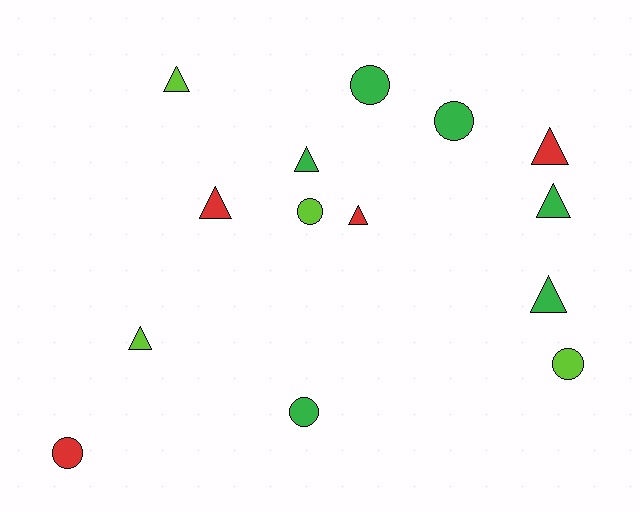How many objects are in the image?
There are 14 objects.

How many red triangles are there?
There are 3 red triangles.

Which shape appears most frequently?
Triangle, with 8 objects.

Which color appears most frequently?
Green, with 6 objects.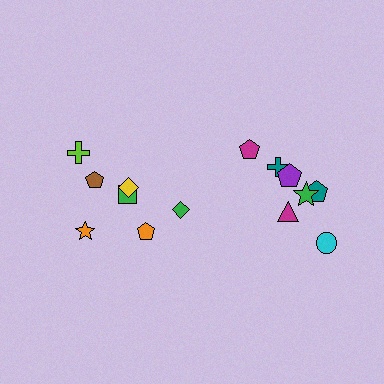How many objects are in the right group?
There are 8 objects.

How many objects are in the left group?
There are 6 objects.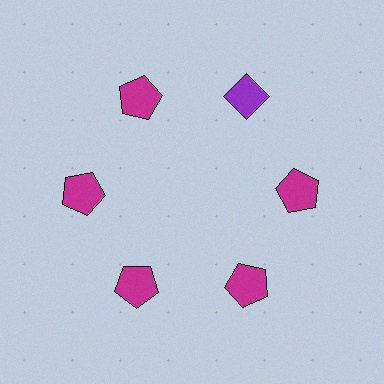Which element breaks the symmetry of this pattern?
The purple diamond at roughly the 1 o'clock position breaks the symmetry. All other shapes are magenta pentagons.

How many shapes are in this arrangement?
There are 6 shapes arranged in a ring pattern.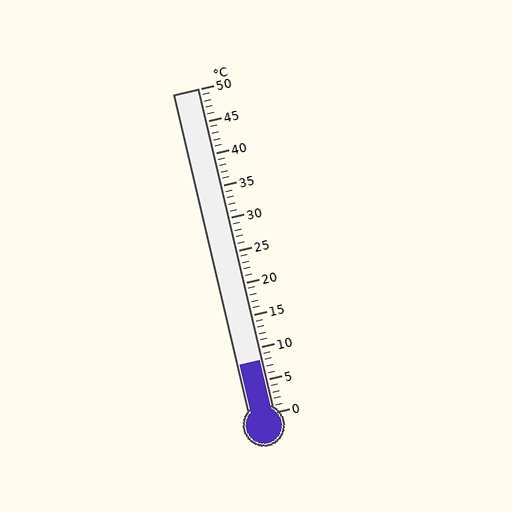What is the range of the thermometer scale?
The thermometer scale ranges from 0°C to 50°C.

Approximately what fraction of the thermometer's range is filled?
The thermometer is filled to approximately 15% of its range.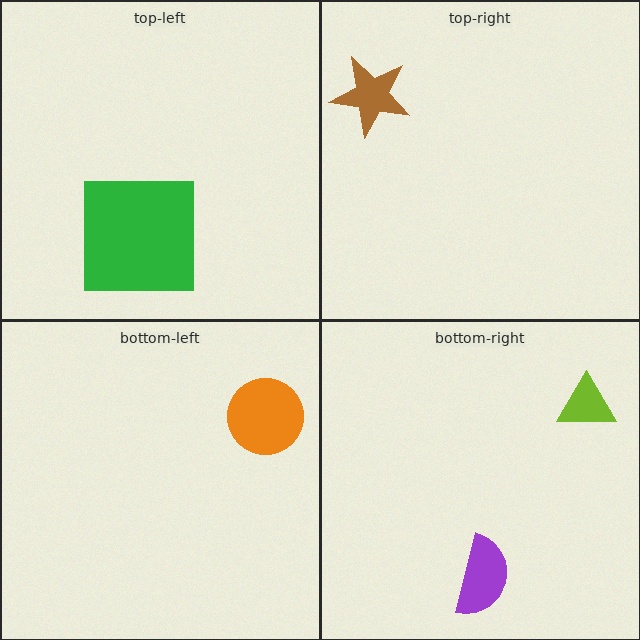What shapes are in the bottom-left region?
The orange circle.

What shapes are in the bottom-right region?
The lime triangle, the purple semicircle.